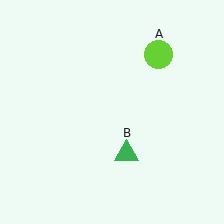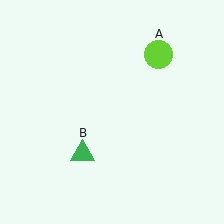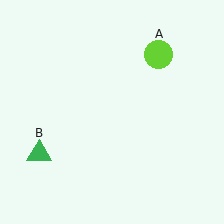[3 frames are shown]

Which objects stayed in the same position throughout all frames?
Lime circle (object A) remained stationary.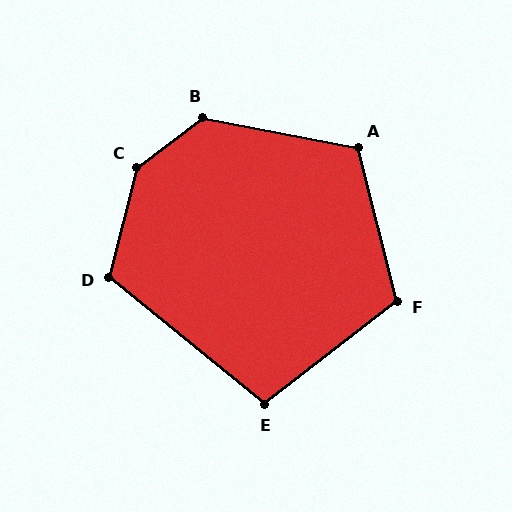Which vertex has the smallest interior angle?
E, at approximately 103 degrees.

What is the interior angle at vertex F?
Approximately 113 degrees (obtuse).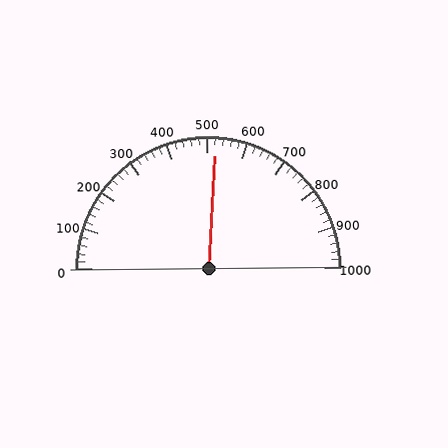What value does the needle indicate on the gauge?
The needle indicates approximately 520.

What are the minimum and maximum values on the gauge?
The gauge ranges from 0 to 1000.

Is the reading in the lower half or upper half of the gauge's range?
The reading is in the upper half of the range (0 to 1000).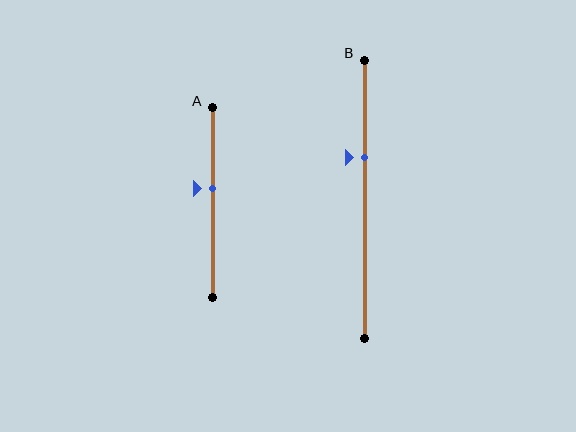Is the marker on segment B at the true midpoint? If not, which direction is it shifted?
No, the marker on segment B is shifted upward by about 15% of the segment length.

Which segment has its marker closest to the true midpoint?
Segment A has its marker closest to the true midpoint.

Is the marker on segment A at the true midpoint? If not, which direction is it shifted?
No, the marker on segment A is shifted upward by about 7% of the segment length.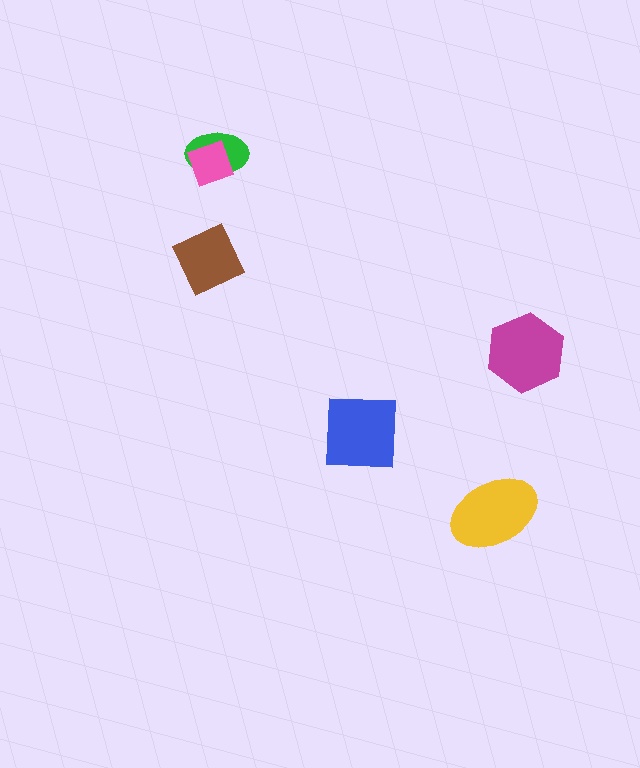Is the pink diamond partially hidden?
No, no other shape covers it.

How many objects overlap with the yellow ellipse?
0 objects overlap with the yellow ellipse.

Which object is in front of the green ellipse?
The pink diamond is in front of the green ellipse.